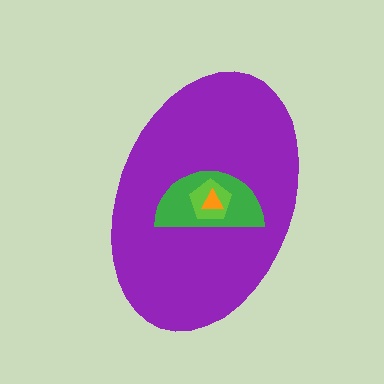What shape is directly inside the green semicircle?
The lime pentagon.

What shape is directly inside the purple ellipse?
The green semicircle.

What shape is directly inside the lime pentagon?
The orange triangle.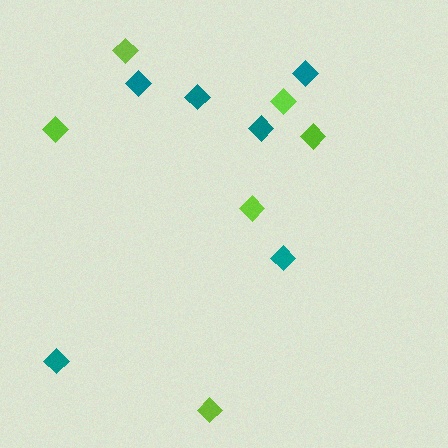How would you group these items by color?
There are 2 groups: one group of teal diamonds (6) and one group of lime diamonds (6).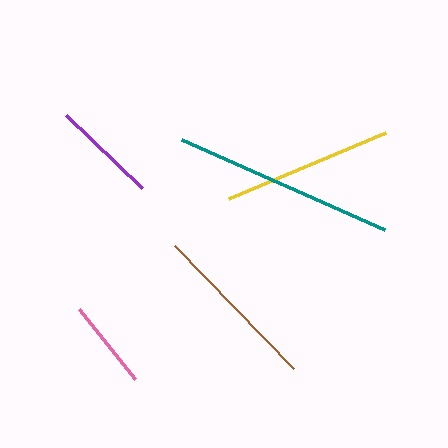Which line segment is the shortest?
The pink line is the shortest at approximately 90 pixels.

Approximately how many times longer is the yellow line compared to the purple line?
The yellow line is approximately 1.6 times the length of the purple line.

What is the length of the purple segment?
The purple segment is approximately 106 pixels long.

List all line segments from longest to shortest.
From longest to shortest: teal, brown, yellow, purple, pink.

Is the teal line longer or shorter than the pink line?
The teal line is longer than the pink line.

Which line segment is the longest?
The teal line is the longest at approximately 222 pixels.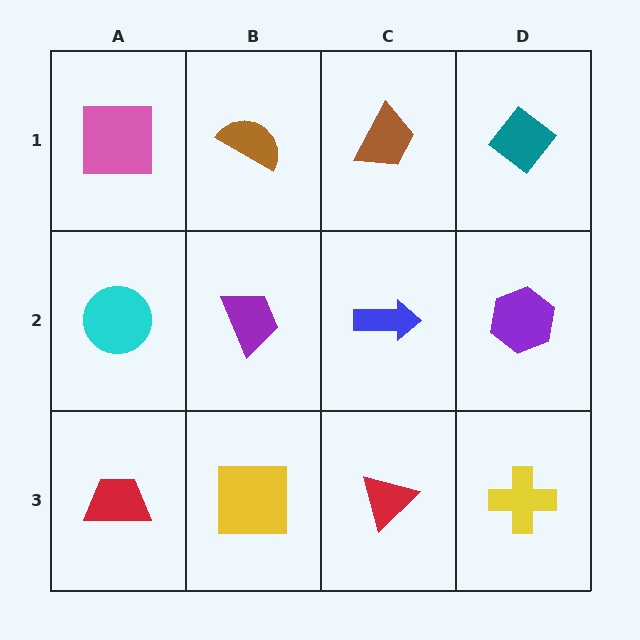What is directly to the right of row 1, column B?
A brown trapezoid.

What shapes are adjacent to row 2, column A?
A pink square (row 1, column A), a red trapezoid (row 3, column A), a purple trapezoid (row 2, column B).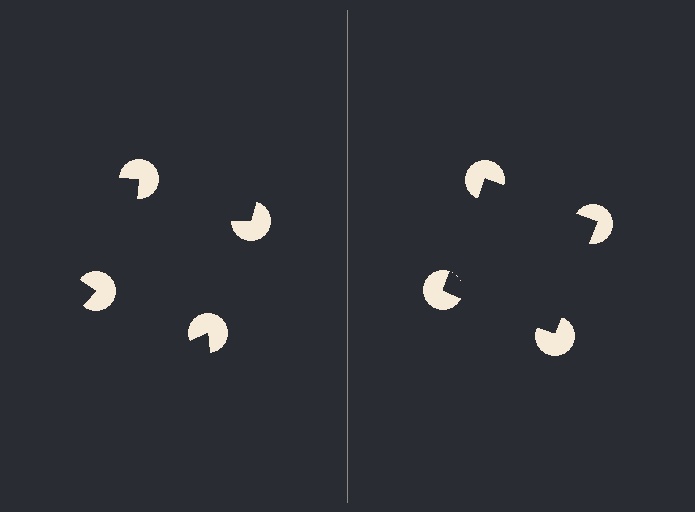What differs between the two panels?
The pac-man discs are positioned identically on both sides; only the wedge orientations differ. On the right they align to a square; on the left they are misaligned.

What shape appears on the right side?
An illusory square.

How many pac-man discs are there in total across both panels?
8 — 4 on each side.